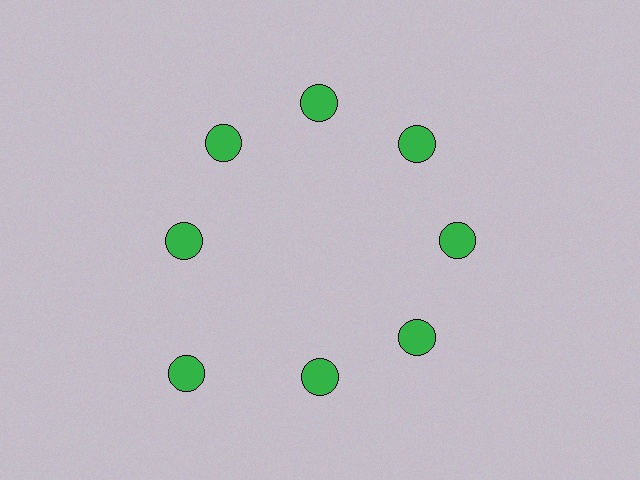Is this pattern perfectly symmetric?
No. The 8 green circles are arranged in a ring, but one element near the 8 o'clock position is pushed outward from the center, breaking the 8-fold rotational symmetry.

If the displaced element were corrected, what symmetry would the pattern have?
It would have 8-fold rotational symmetry — the pattern would map onto itself every 45 degrees.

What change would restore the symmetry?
The symmetry would be restored by moving it inward, back onto the ring so that all 8 circles sit at equal angles and equal distance from the center.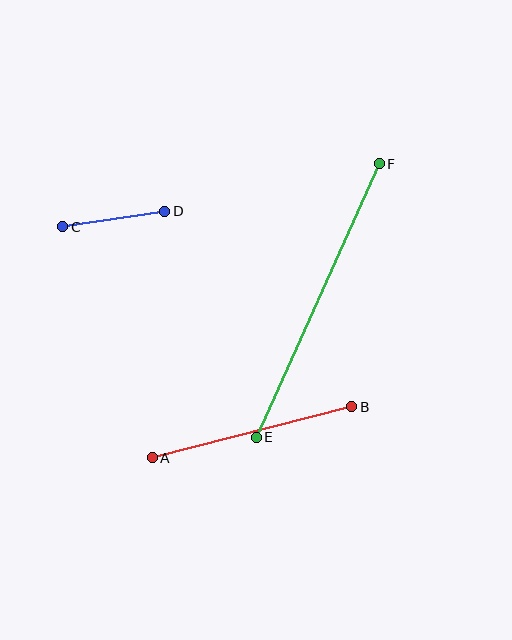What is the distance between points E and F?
The distance is approximately 300 pixels.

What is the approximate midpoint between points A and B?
The midpoint is at approximately (252, 432) pixels.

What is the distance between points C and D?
The distance is approximately 103 pixels.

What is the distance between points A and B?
The distance is approximately 206 pixels.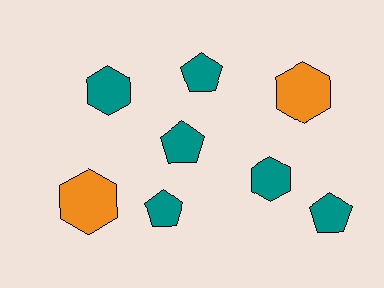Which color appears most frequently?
Teal, with 6 objects.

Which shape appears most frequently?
Pentagon, with 4 objects.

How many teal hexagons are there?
There are 2 teal hexagons.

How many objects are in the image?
There are 8 objects.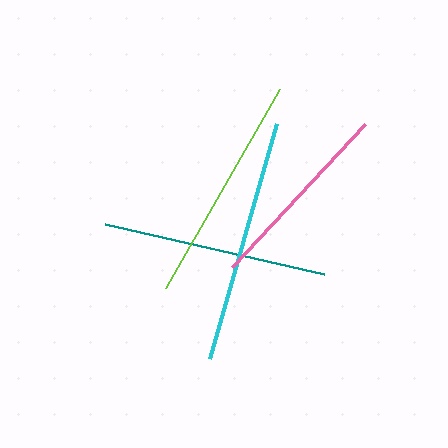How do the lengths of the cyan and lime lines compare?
The cyan and lime lines are approximately the same length.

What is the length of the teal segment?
The teal segment is approximately 224 pixels long.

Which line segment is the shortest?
The pink line is the shortest at approximately 196 pixels.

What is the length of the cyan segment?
The cyan segment is approximately 244 pixels long.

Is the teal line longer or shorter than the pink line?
The teal line is longer than the pink line.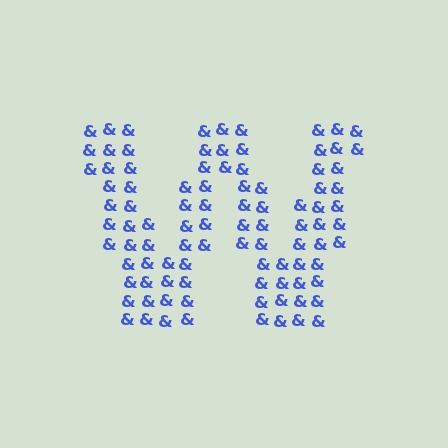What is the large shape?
The large shape is the letter W.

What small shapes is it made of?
It is made of small ampersands.